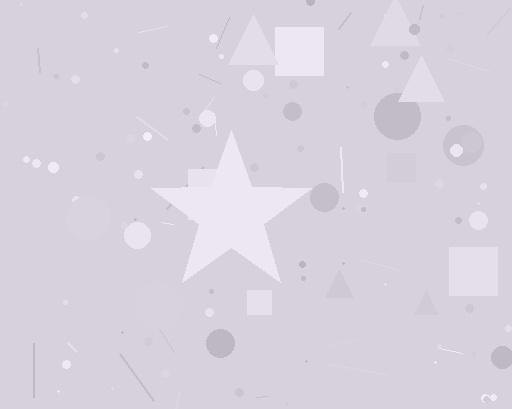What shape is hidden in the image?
A star is hidden in the image.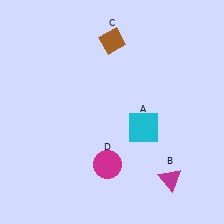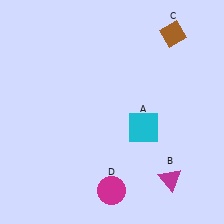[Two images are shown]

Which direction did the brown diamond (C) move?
The brown diamond (C) moved right.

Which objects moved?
The objects that moved are: the brown diamond (C), the magenta circle (D).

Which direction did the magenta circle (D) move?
The magenta circle (D) moved down.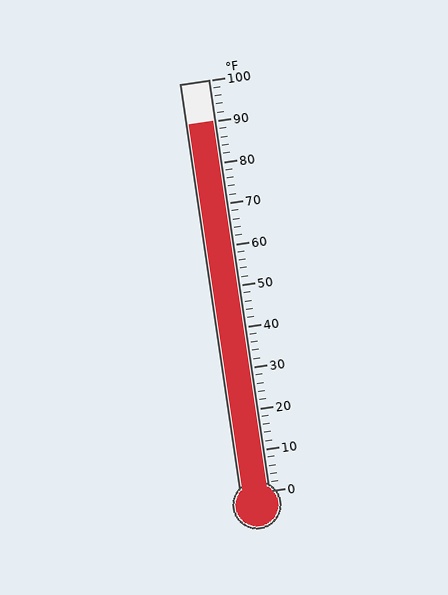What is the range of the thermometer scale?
The thermometer scale ranges from 0°F to 100°F.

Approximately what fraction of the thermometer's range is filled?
The thermometer is filled to approximately 90% of its range.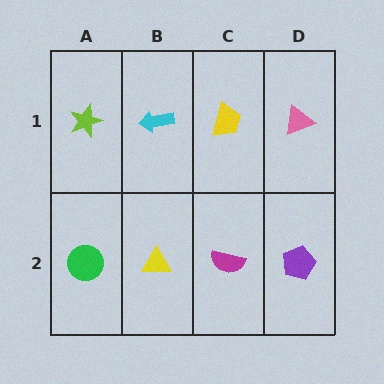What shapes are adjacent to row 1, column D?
A purple pentagon (row 2, column D), a yellow trapezoid (row 1, column C).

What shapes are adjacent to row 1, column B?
A yellow triangle (row 2, column B), a lime star (row 1, column A), a yellow trapezoid (row 1, column C).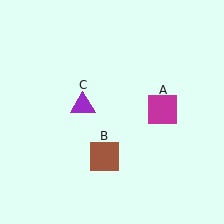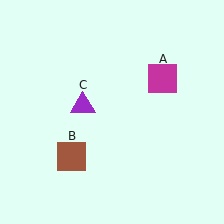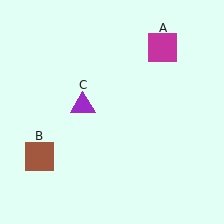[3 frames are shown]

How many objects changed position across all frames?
2 objects changed position: magenta square (object A), brown square (object B).